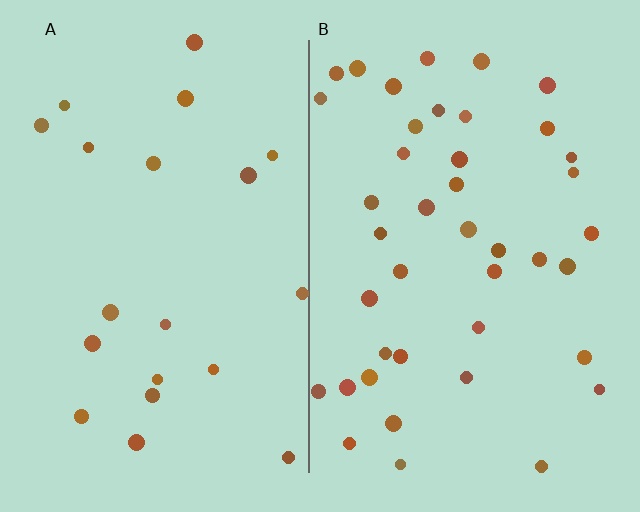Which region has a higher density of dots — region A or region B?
B (the right).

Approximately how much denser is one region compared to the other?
Approximately 2.0× — region B over region A.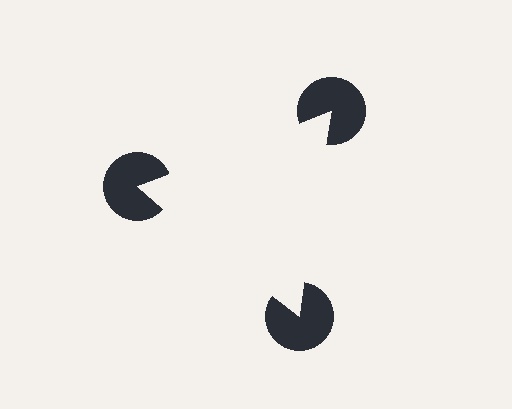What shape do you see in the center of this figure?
An illusory triangle — its edges are inferred from the aligned wedge cuts in the pac-man discs, not physically drawn.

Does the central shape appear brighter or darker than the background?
It typically appears slightly brighter than the background, even though no actual brightness change is drawn.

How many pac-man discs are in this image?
There are 3 — one at each vertex of the illusory triangle.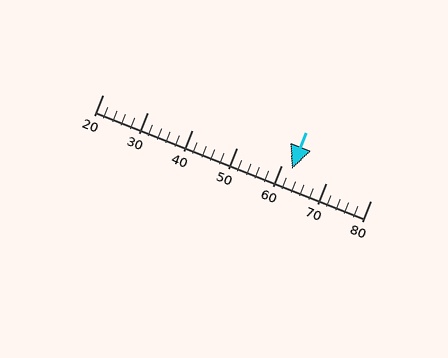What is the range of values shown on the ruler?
The ruler shows values from 20 to 80.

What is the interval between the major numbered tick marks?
The major tick marks are spaced 10 units apart.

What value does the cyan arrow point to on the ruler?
The cyan arrow points to approximately 62.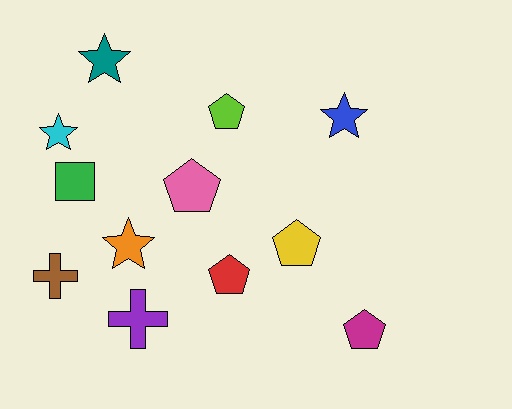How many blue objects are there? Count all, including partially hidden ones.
There is 1 blue object.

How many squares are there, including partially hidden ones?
There is 1 square.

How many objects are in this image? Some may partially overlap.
There are 12 objects.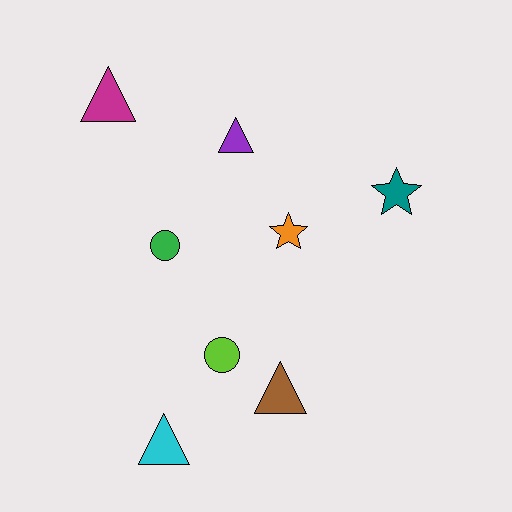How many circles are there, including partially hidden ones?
There are 2 circles.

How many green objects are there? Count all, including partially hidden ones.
There is 1 green object.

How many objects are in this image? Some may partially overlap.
There are 8 objects.